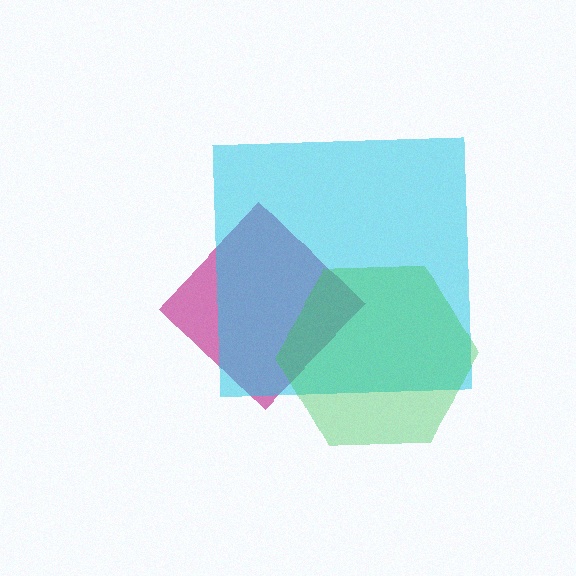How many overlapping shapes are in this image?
There are 3 overlapping shapes in the image.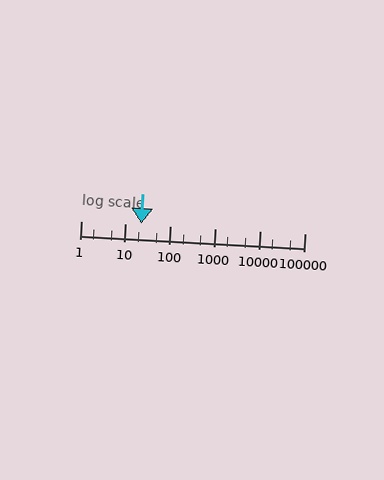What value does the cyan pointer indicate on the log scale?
The pointer indicates approximately 22.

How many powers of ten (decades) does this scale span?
The scale spans 5 decades, from 1 to 100000.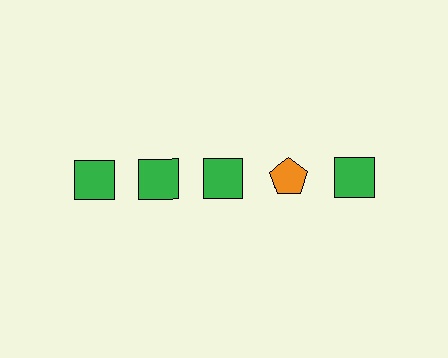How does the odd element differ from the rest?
It differs in both color (orange instead of green) and shape (pentagon instead of square).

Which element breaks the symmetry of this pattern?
The orange pentagon in the top row, second from right column breaks the symmetry. All other shapes are green squares.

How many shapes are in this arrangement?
There are 5 shapes arranged in a grid pattern.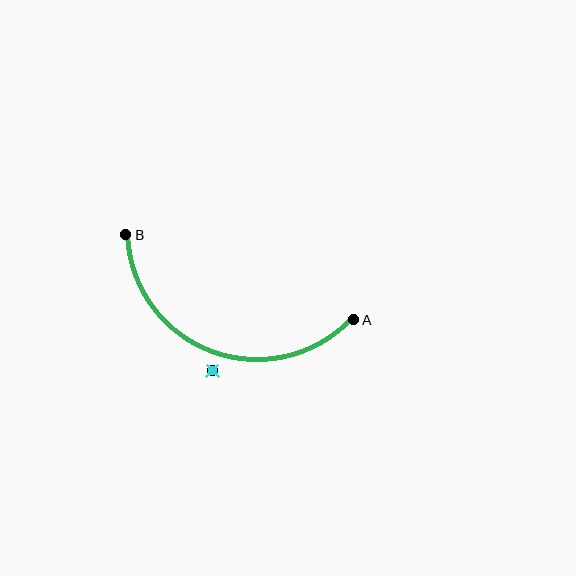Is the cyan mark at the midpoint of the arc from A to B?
No — the cyan mark does not lie on the arc at all. It sits slightly outside the curve.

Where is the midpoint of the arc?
The arc midpoint is the point on the curve farthest from the straight line joining A and B. It sits below that line.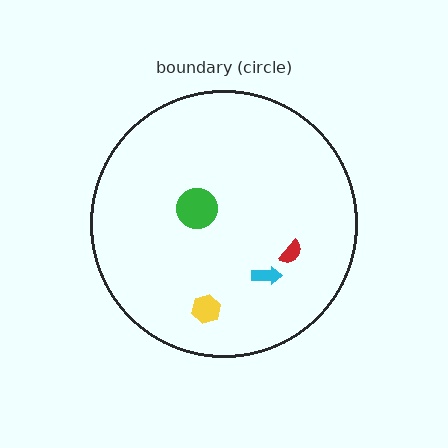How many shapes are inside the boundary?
4 inside, 0 outside.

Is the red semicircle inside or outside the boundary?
Inside.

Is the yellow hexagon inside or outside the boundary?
Inside.